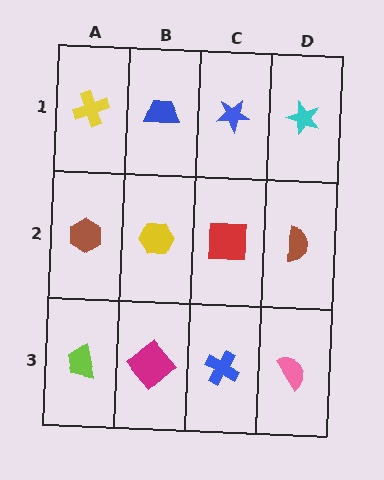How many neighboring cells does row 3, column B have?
3.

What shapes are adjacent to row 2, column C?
A blue star (row 1, column C), a blue cross (row 3, column C), a yellow hexagon (row 2, column B), a brown semicircle (row 2, column D).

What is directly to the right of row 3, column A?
A magenta diamond.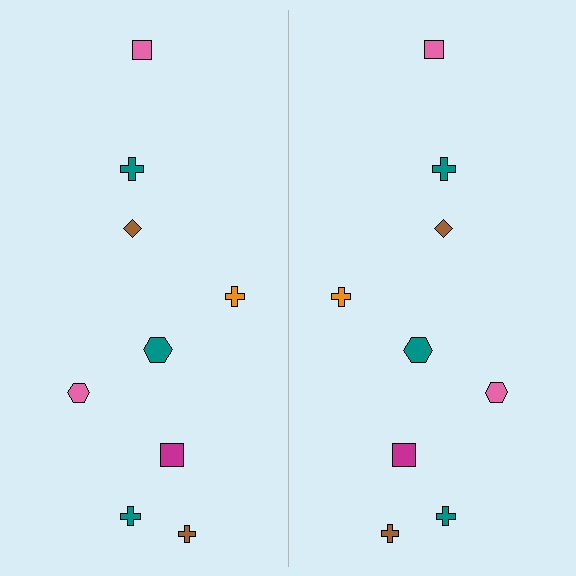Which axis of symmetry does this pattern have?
The pattern has a vertical axis of symmetry running through the center of the image.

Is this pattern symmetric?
Yes, this pattern has bilateral (reflection) symmetry.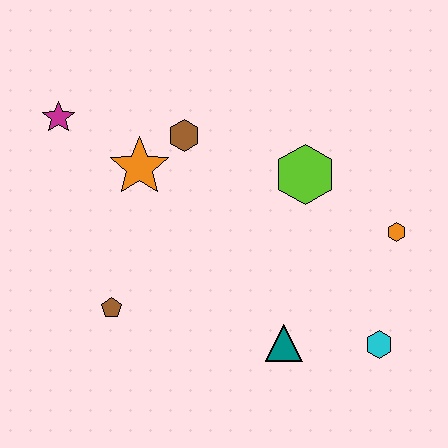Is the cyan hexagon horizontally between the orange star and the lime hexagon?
No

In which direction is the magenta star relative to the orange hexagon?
The magenta star is to the left of the orange hexagon.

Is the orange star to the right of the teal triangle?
No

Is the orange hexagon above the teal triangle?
Yes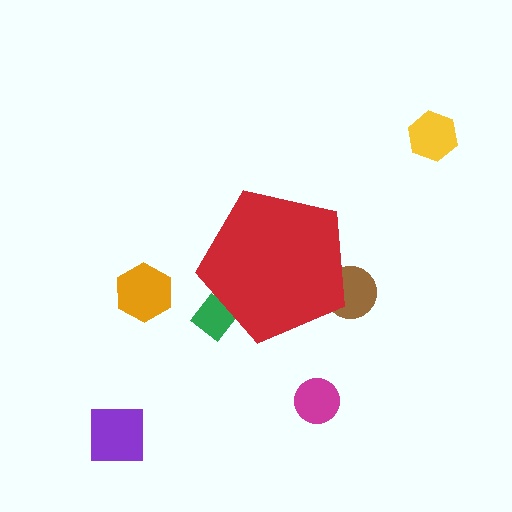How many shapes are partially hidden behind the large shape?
2 shapes are partially hidden.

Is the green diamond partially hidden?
Yes, the green diamond is partially hidden behind the red pentagon.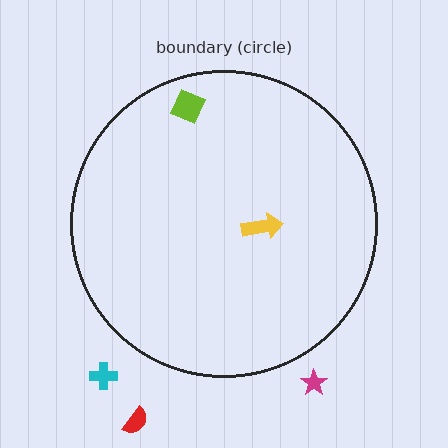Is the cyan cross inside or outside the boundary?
Outside.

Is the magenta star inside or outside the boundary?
Outside.